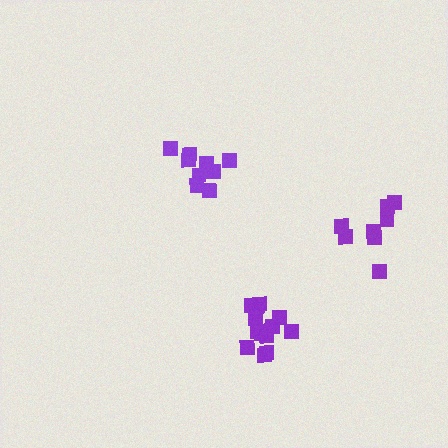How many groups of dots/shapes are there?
There are 3 groups.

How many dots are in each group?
Group 1: 9 dots, Group 2: 13 dots, Group 3: 8 dots (30 total).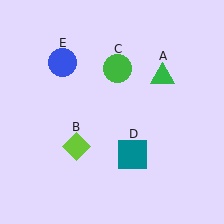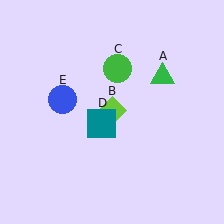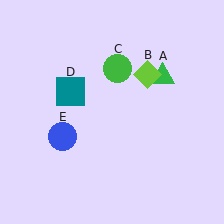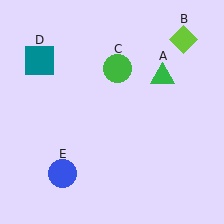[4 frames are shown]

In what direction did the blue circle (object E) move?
The blue circle (object E) moved down.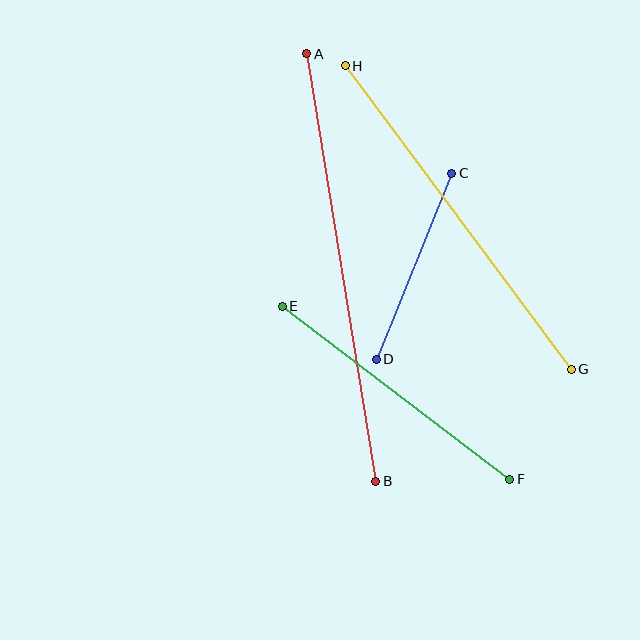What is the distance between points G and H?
The distance is approximately 379 pixels.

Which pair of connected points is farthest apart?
Points A and B are farthest apart.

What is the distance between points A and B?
The distance is approximately 433 pixels.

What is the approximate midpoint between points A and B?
The midpoint is at approximately (341, 267) pixels.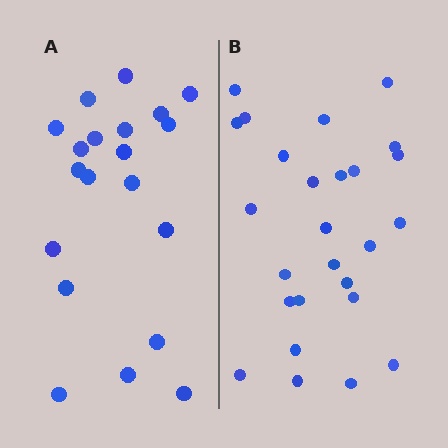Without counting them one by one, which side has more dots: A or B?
Region B (the right region) has more dots.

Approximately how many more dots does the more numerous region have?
Region B has about 6 more dots than region A.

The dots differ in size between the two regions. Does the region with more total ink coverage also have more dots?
No. Region A has more total ink coverage because its dots are larger, but region B actually contains more individual dots. Total area can be misleading — the number of items is what matters here.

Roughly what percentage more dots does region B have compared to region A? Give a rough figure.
About 30% more.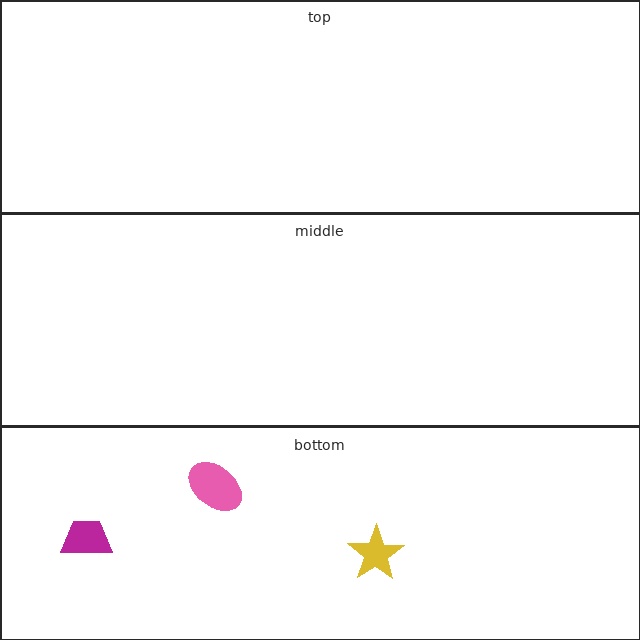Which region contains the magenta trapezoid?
The bottom region.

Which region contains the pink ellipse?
The bottom region.